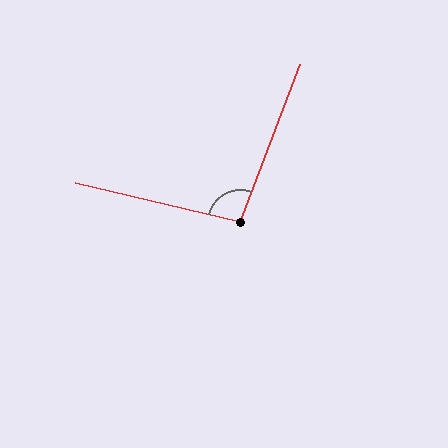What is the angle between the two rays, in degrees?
Approximately 98 degrees.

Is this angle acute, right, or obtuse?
It is obtuse.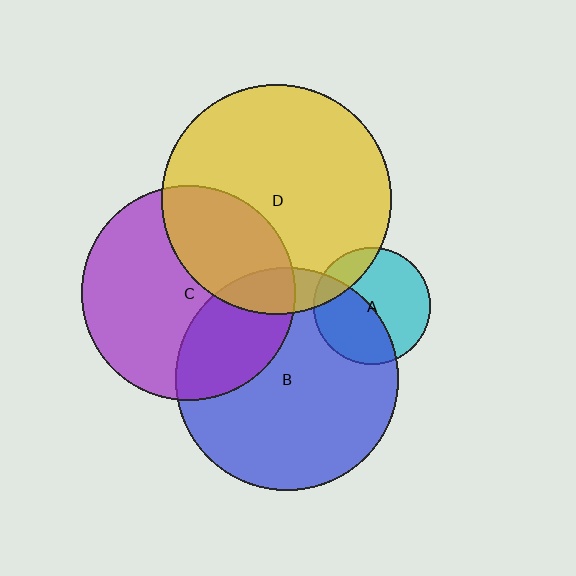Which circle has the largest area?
Circle D (yellow).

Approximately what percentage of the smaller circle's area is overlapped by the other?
Approximately 45%.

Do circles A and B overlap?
Yes.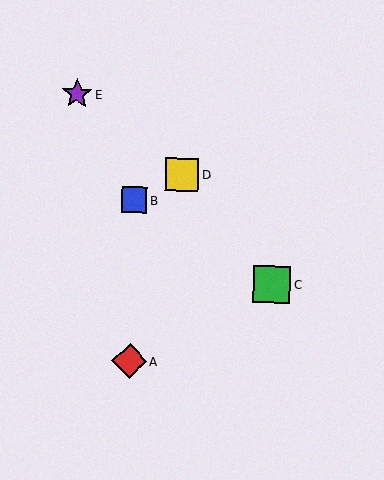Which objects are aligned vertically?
Objects A, B are aligned vertically.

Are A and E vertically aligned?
No, A is at x≈129 and E is at x≈77.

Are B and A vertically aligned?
Yes, both are at x≈134.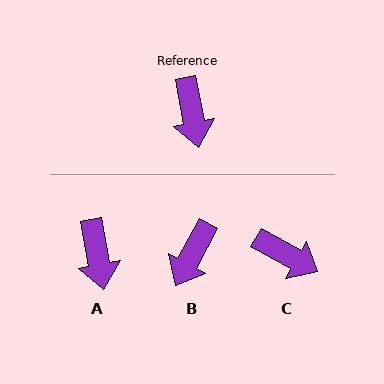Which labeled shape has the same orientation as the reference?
A.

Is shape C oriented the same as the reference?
No, it is off by about 50 degrees.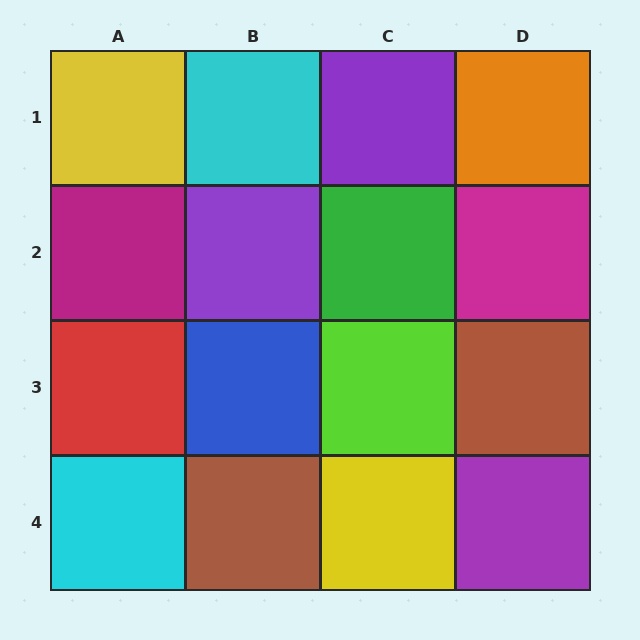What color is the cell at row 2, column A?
Magenta.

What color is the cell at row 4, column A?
Cyan.